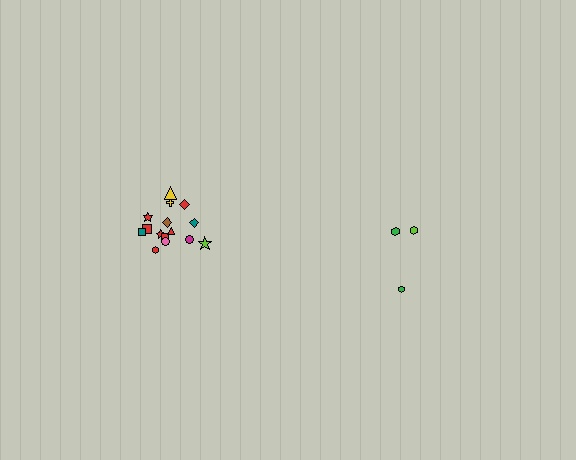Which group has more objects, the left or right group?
The left group.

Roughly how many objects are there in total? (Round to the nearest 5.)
Roughly 20 objects in total.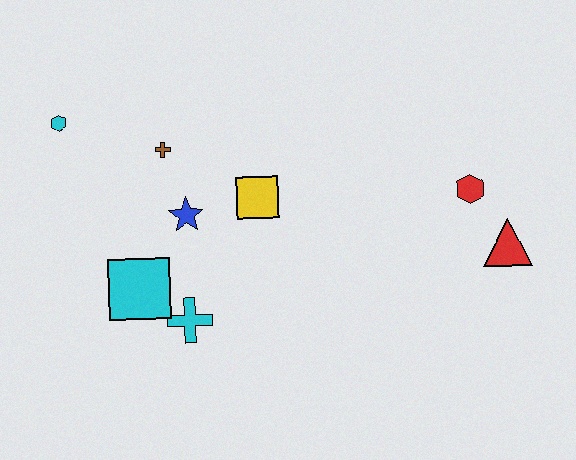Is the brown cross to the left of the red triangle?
Yes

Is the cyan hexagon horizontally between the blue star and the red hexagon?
No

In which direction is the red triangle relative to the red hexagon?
The red triangle is below the red hexagon.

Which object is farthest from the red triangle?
The cyan hexagon is farthest from the red triangle.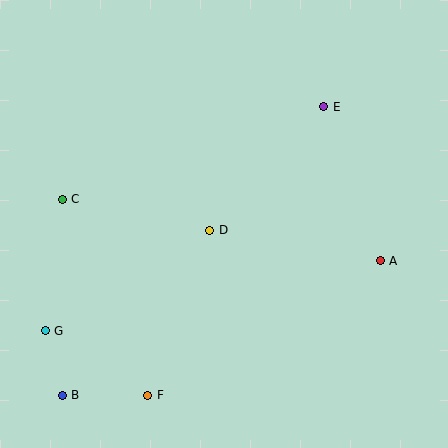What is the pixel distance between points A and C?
The distance between A and C is 324 pixels.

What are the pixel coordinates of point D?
Point D is at (210, 230).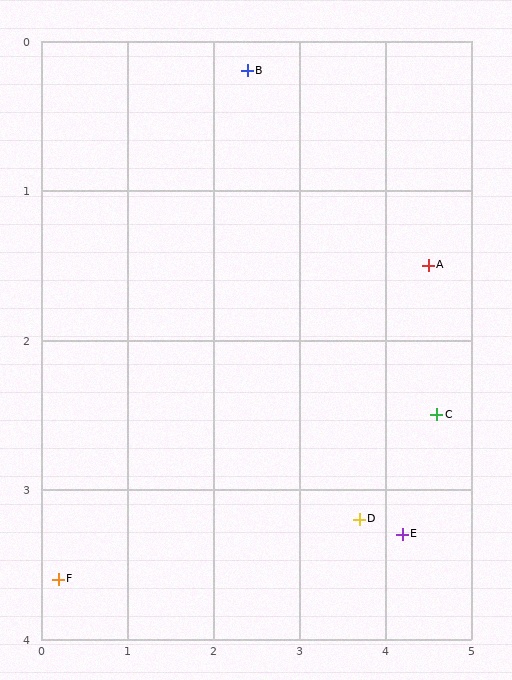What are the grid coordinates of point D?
Point D is at approximately (3.7, 3.2).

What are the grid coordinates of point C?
Point C is at approximately (4.6, 2.5).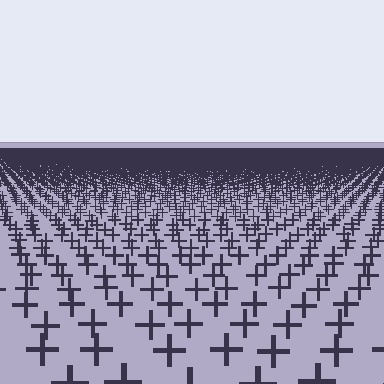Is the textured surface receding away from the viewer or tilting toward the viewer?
The surface is receding away from the viewer. Texture elements get smaller and denser toward the top.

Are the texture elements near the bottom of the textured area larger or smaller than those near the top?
Larger. Near the bottom, elements are closer to the viewer and appear at a bigger on-screen size.